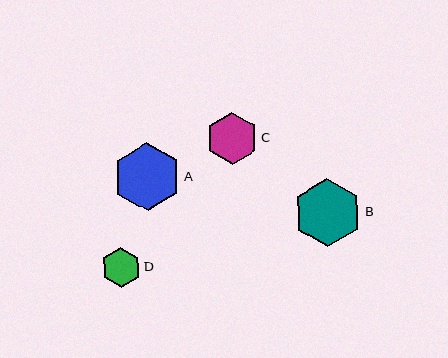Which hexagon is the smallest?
Hexagon D is the smallest with a size of approximately 40 pixels.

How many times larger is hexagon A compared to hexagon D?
Hexagon A is approximately 1.7 times the size of hexagon D.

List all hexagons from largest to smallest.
From largest to smallest: A, B, C, D.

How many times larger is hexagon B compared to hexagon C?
Hexagon B is approximately 1.3 times the size of hexagon C.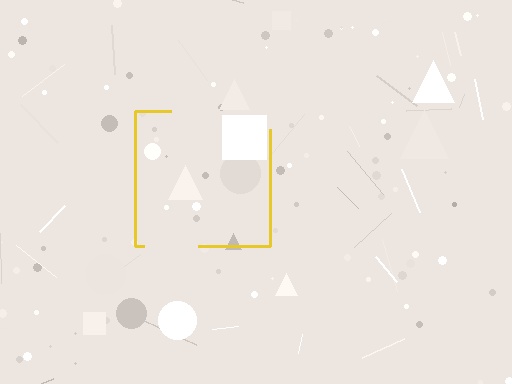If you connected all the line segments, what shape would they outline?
They would outline a square.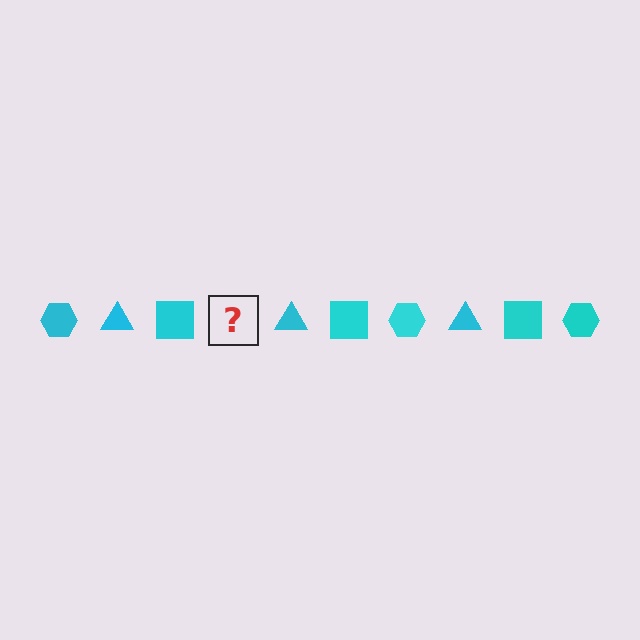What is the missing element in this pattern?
The missing element is a cyan hexagon.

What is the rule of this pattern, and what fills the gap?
The rule is that the pattern cycles through hexagon, triangle, square shapes in cyan. The gap should be filled with a cyan hexagon.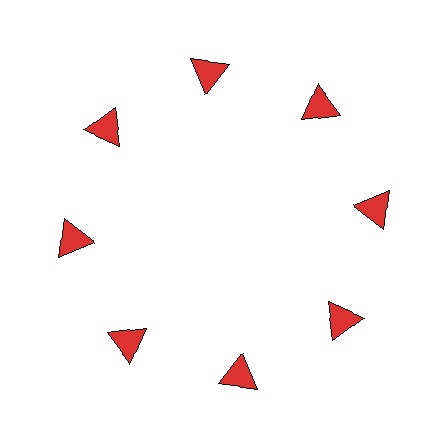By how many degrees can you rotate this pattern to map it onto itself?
The pattern maps onto itself every 45 degrees of rotation.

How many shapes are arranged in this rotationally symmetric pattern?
There are 8 shapes, arranged in 8 groups of 1.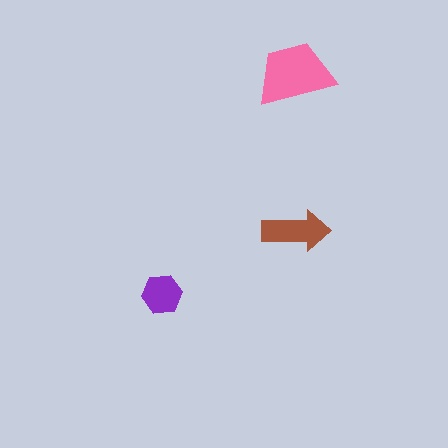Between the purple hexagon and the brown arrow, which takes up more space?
The brown arrow.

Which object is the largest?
The pink trapezoid.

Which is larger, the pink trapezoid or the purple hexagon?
The pink trapezoid.